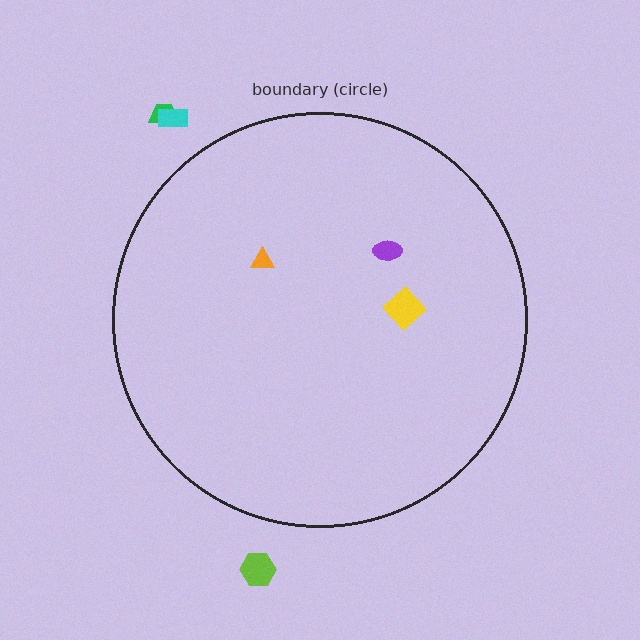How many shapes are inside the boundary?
3 inside, 3 outside.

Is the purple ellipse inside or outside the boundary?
Inside.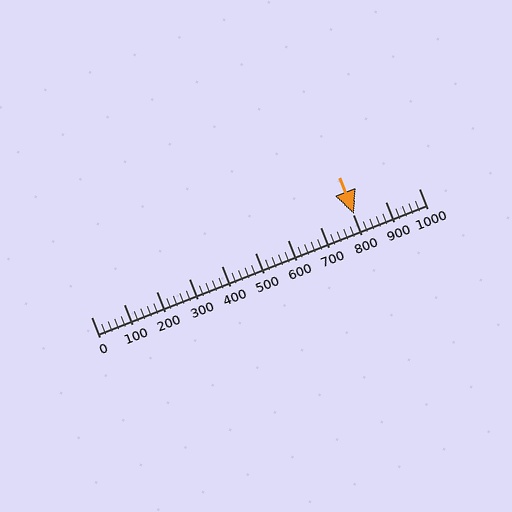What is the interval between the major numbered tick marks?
The major tick marks are spaced 100 units apart.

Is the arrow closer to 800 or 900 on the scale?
The arrow is closer to 800.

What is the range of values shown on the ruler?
The ruler shows values from 0 to 1000.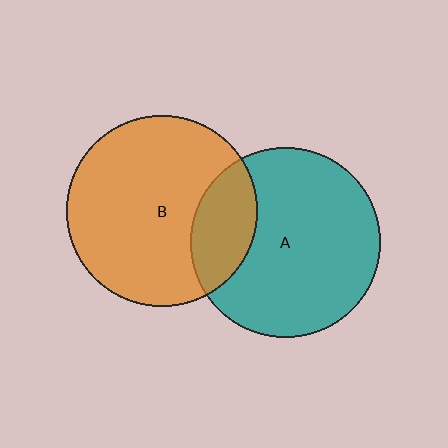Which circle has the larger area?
Circle B (orange).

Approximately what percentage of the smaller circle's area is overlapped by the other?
Approximately 20%.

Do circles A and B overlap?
Yes.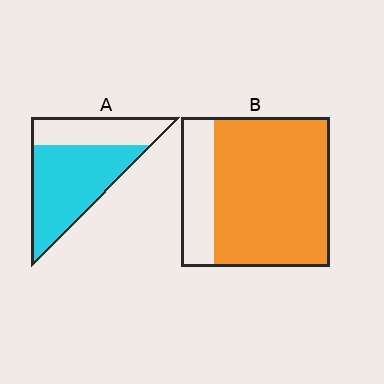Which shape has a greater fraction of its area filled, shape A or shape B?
Shape B.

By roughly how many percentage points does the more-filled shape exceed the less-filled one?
By roughly 10 percentage points (B over A).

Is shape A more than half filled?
Yes.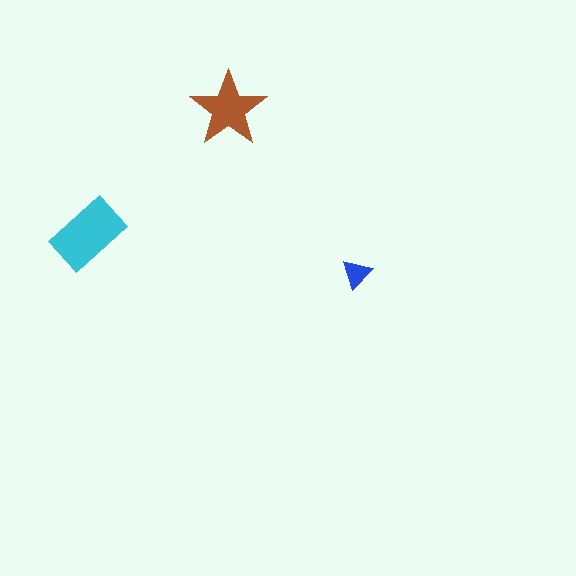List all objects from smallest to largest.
The blue triangle, the brown star, the cyan rectangle.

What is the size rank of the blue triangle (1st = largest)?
3rd.